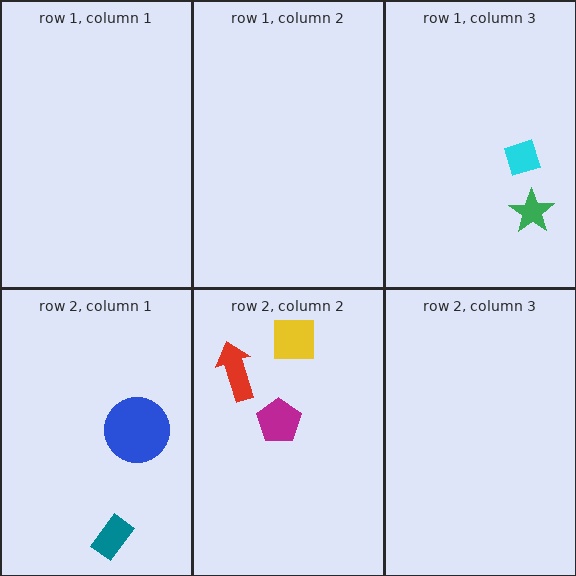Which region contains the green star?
The row 1, column 3 region.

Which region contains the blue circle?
The row 2, column 1 region.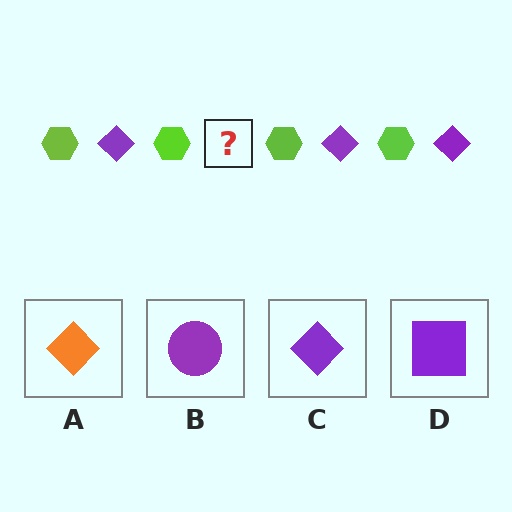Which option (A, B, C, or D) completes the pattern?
C.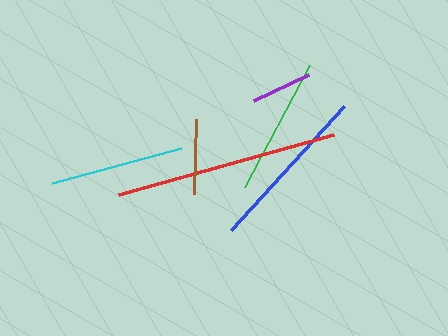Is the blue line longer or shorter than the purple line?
The blue line is longer than the purple line.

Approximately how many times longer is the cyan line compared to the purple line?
The cyan line is approximately 2.2 times the length of the purple line.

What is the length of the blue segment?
The blue segment is approximately 168 pixels long.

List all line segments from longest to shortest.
From longest to shortest: red, blue, green, cyan, brown, purple.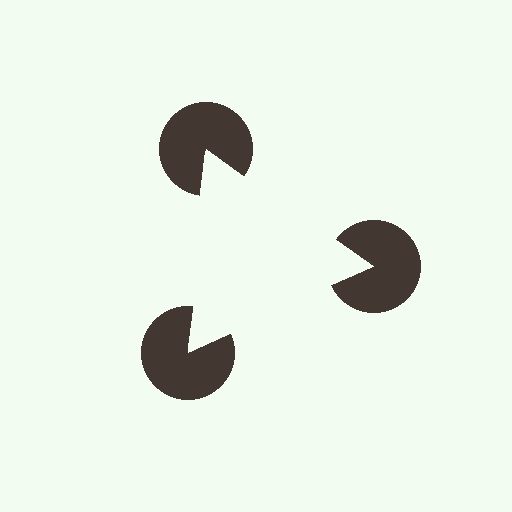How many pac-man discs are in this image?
There are 3 — one at each vertex of the illusory triangle.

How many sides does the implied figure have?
3 sides.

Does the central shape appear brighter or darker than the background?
It typically appears slightly brighter than the background, even though no actual brightness change is drawn.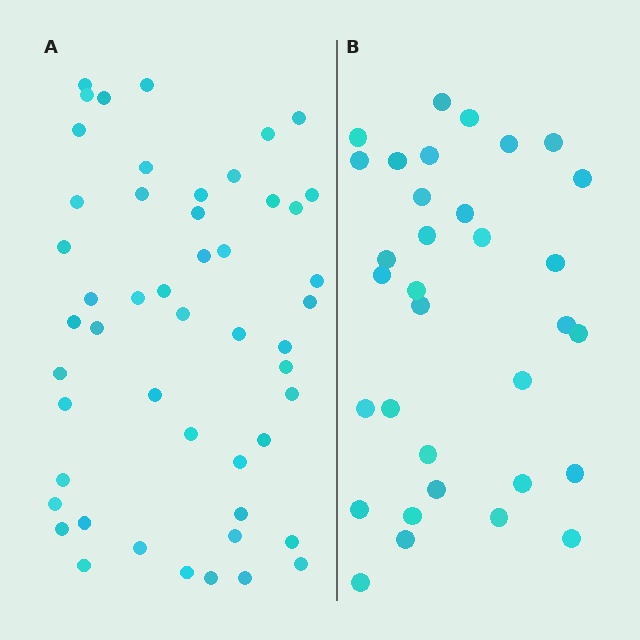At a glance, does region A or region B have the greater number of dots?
Region A (the left region) has more dots.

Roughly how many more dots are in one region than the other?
Region A has approximately 15 more dots than region B.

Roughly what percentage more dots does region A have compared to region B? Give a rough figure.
About 50% more.